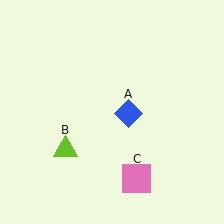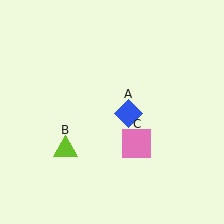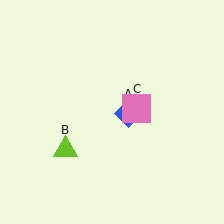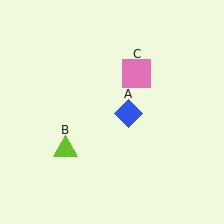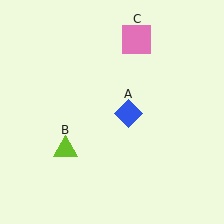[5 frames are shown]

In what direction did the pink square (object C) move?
The pink square (object C) moved up.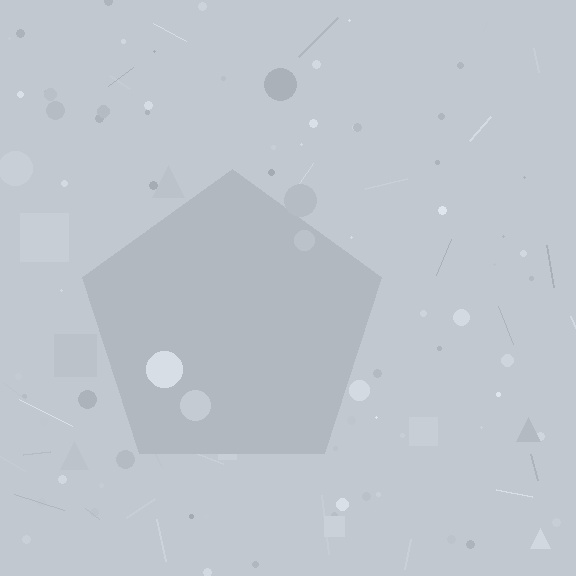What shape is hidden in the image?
A pentagon is hidden in the image.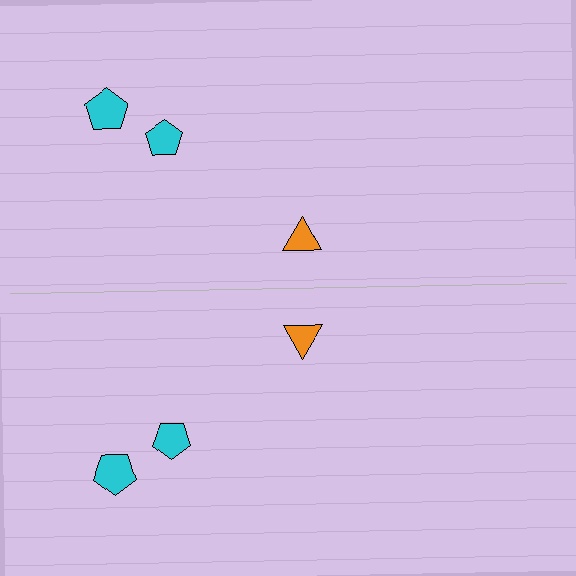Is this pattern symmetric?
Yes, this pattern has bilateral (reflection) symmetry.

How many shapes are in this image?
There are 6 shapes in this image.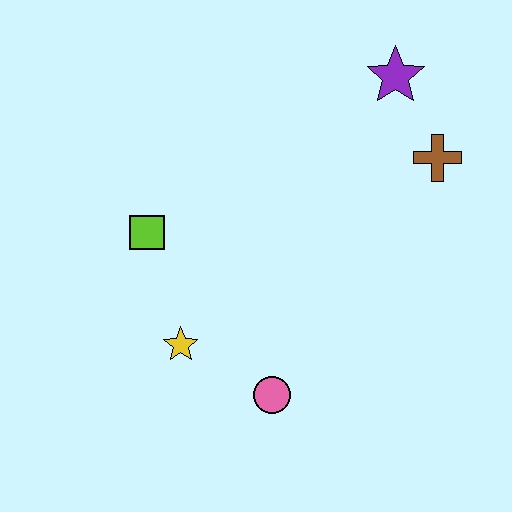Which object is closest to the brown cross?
The purple star is closest to the brown cross.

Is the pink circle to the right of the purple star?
No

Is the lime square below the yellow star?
No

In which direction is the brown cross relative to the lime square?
The brown cross is to the right of the lime square.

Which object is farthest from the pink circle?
The purple star is farthest from the pink circle.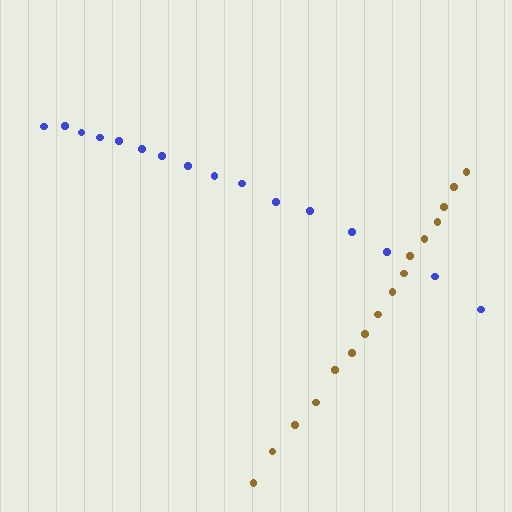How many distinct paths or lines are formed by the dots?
There are 2 distinct paths.